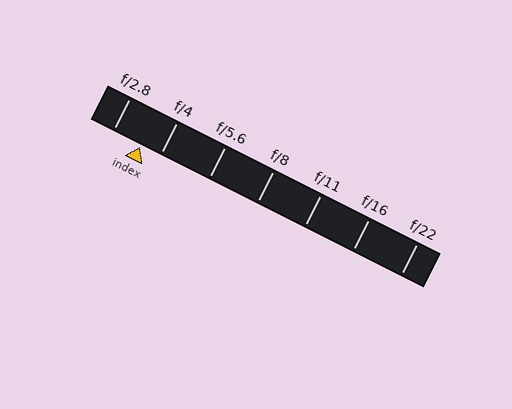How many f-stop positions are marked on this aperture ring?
There are 7 f-stop positions marked.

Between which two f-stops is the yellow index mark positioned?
The index mark is between f/2.8 and f/4.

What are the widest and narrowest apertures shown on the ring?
The widest aperture shown is f/2.8 and the narrowest is f/22.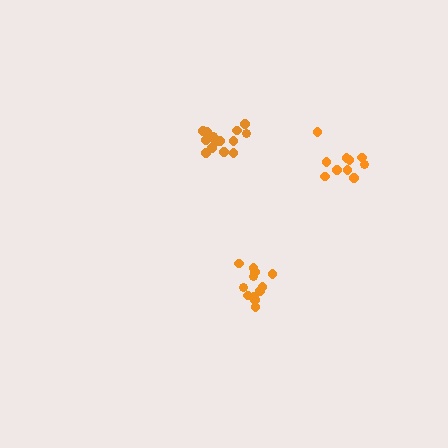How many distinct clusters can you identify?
There are 3 distinct clusters.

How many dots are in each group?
Group 1: 12 dots, Group 2: 14 dots, Group 3: 10 dots (36 total).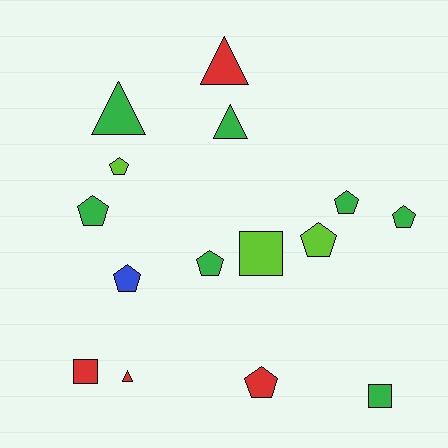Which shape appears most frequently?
Pentagon, with 8 objects.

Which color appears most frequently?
Green, with 7 objects.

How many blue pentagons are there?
There is 1 blue pentagon.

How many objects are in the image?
There are 15 objects.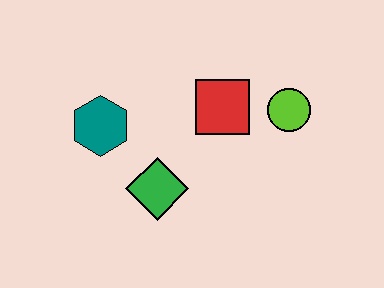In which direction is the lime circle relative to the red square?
The lime circle is to the right of the red square.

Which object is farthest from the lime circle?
The teal hexagon is farthest from the lime circle.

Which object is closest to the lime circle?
The red square is closest to the lime circle.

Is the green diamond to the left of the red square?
Yes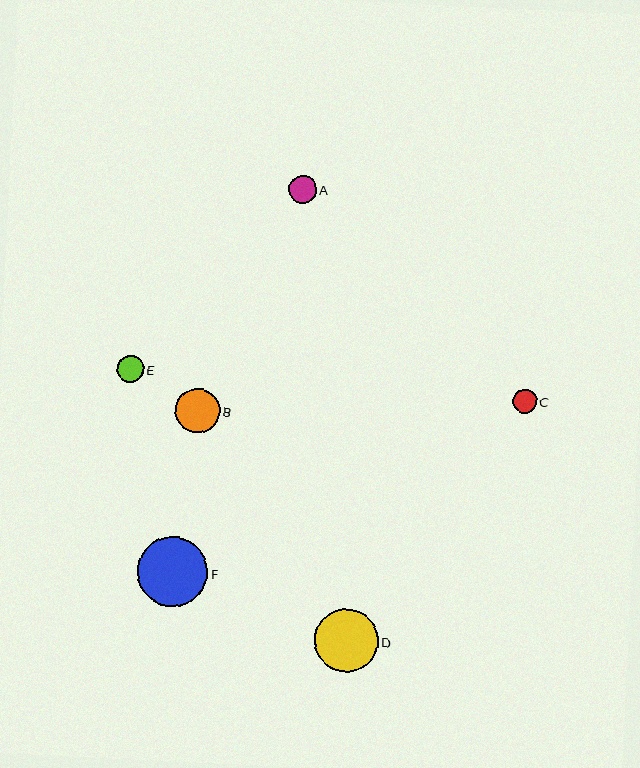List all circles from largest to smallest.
From largest to smallest: F, D, B, A, E, C.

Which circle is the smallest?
Circle C is the smallest with a size of approximately 24 pixels.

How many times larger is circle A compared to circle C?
Circle A is approximately 1.2 times the size of circle C.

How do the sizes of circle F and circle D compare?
Circle F and circle D are approximately the same size.